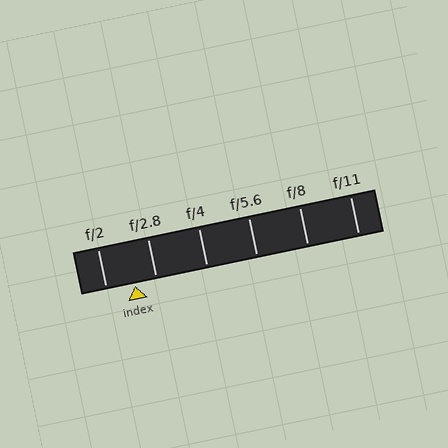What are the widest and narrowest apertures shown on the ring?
The widest aperture shown is f/2 and the narrowest is f/11.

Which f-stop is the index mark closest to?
The index mark is closest to f/2.8.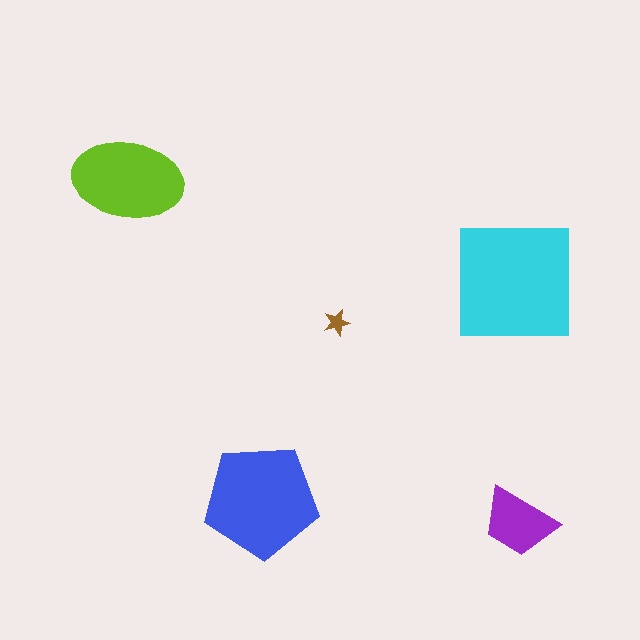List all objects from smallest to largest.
The brown star, the purple trapezoid, the lime ellipse, the blue pentagon, the cyan square.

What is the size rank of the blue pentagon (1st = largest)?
2nd.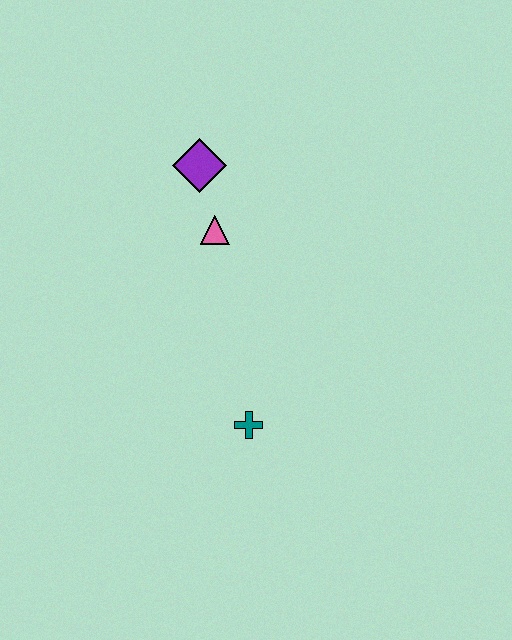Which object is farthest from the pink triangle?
The teal cross is farthest from the pink triangle.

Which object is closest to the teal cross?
The pink triangle is closest to the teal cross.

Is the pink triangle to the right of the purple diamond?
Yes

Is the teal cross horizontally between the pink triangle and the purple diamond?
No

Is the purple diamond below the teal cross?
No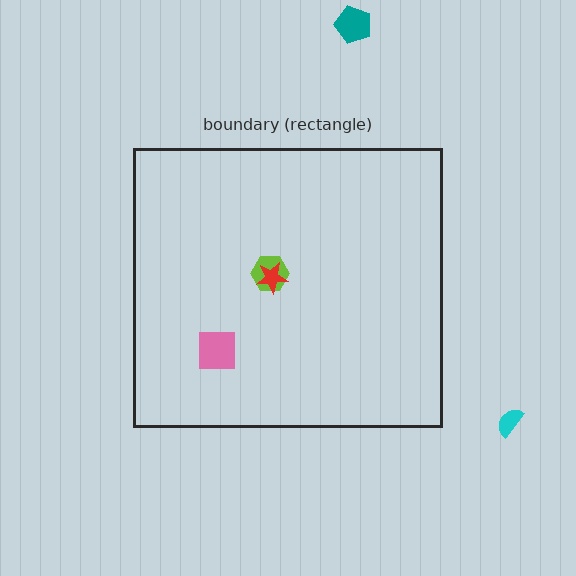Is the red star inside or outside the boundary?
Inside.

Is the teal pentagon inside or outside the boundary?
Outside.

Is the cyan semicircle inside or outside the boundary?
Outside.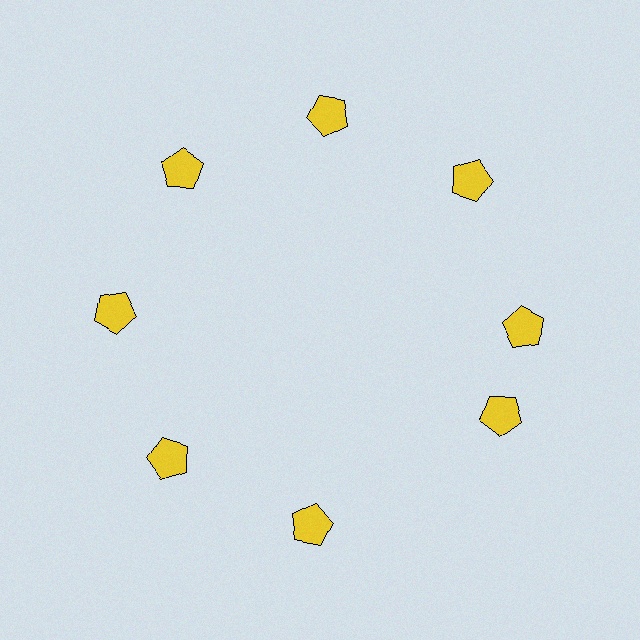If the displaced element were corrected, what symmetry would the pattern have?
It would have 8-fold rotational symmetry — the pattern would map onto itself every 45 degrees.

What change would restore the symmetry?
The symmetry would be restored by rotating it back into even spacing with its neighbors so that all 8 pentagons sit at equal angles and equal distance from the center.